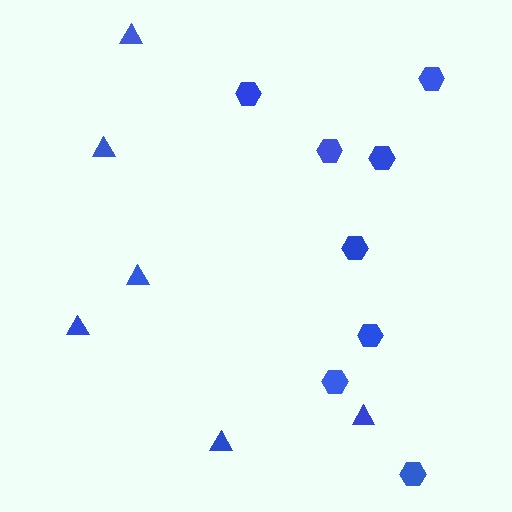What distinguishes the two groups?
There are 2 groups: one group of triangles (6) and one group of hexagons (8).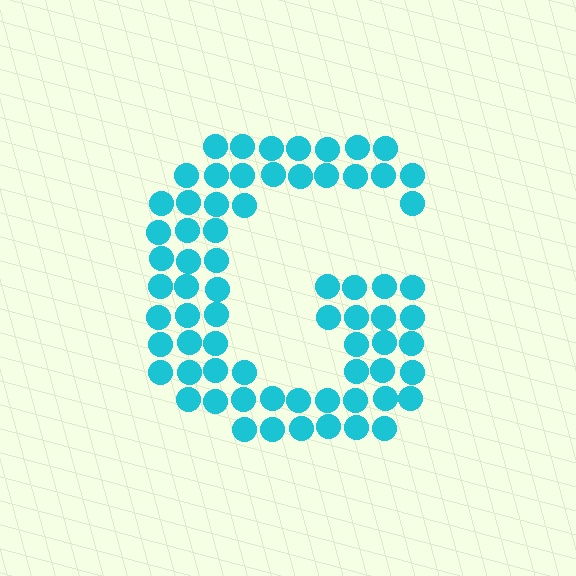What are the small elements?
The small elements are circles.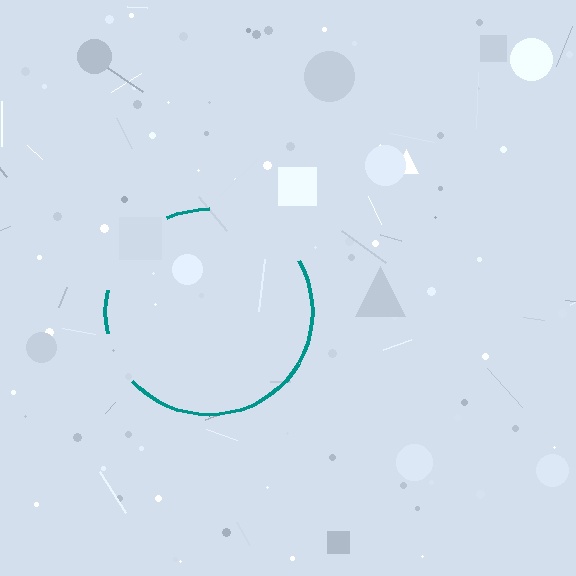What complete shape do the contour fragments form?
The contour fragments form a circle.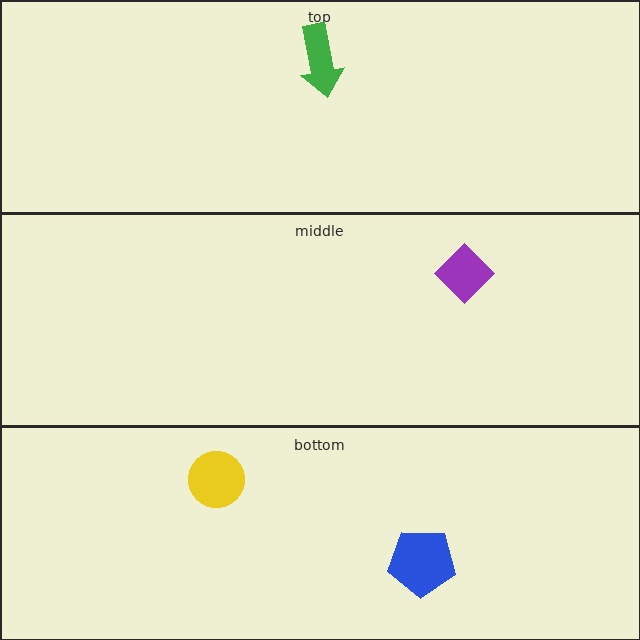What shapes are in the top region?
The green arrow.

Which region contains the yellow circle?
The bottom region.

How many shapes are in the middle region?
1.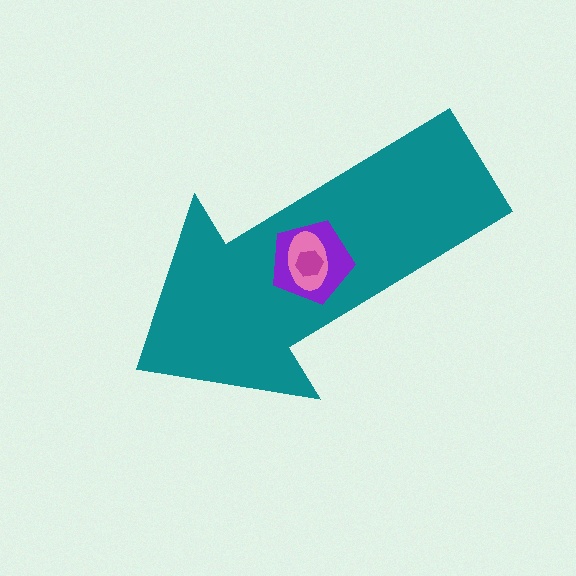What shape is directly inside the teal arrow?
The purple pentagon.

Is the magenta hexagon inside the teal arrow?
Yes.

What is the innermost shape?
The magenta hexagon.